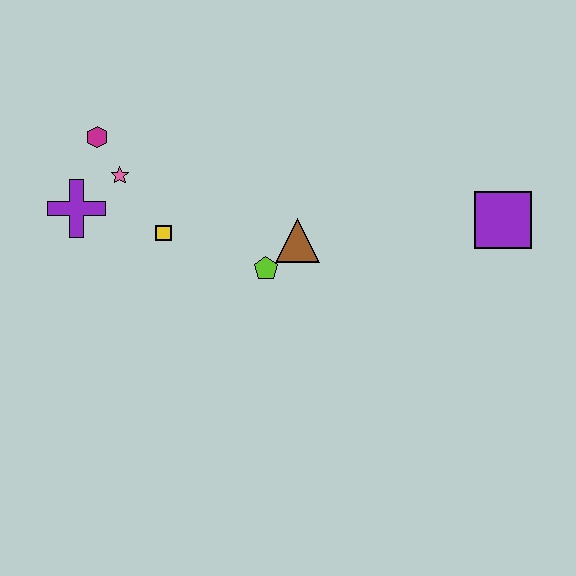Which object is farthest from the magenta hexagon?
The purple square is farthest from the magenta hexagon.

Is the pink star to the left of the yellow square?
Yes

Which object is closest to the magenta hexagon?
The pink star is closest to the magenta hexagon.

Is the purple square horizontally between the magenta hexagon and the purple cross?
No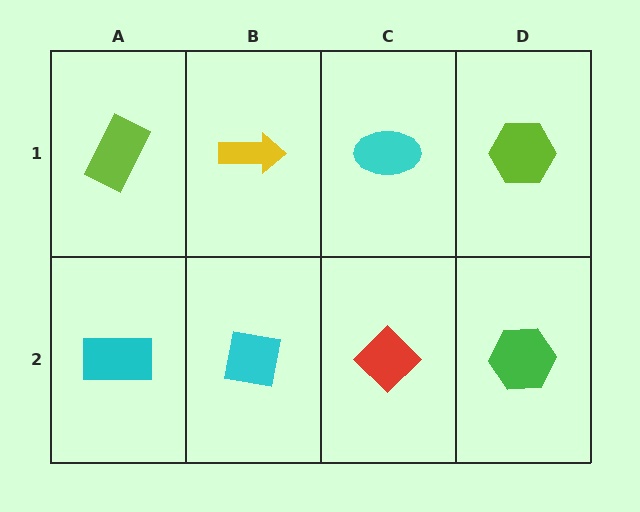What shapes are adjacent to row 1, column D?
A green hexagon (row 2, column D), a cyan ellipse (row 1, column C).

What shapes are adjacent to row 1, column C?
A red diamond (row 2, column C), a yellow arrow (row 1, column B), a lime hexagon (row 1, column D).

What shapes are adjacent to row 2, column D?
A lime hexagon (row 1, column D), a red diamond (row 2, column C).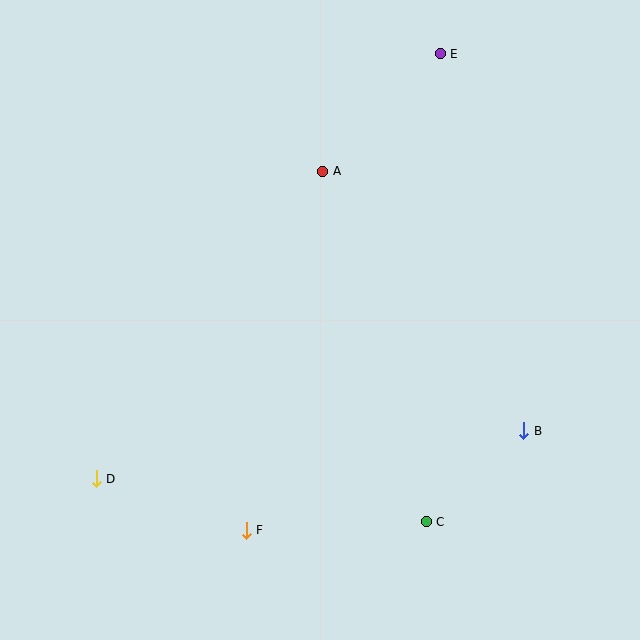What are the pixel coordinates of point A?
Point A is at (323, 171).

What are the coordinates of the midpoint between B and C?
The midpoint between B and C is at (475, 476).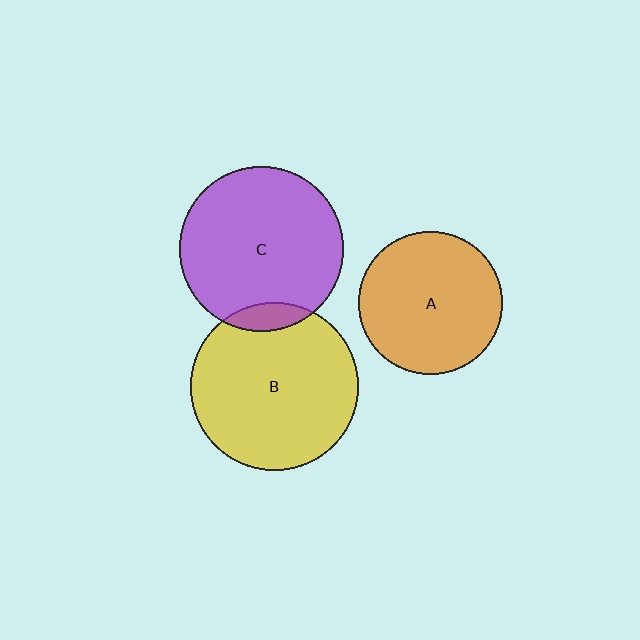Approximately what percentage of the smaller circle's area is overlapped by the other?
Approximately 10%.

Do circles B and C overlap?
Yes.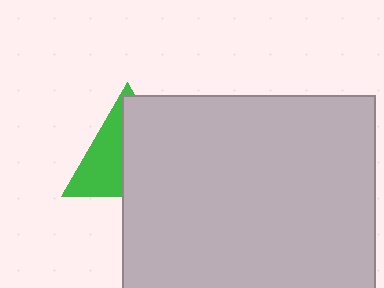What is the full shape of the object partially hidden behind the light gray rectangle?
The partially hidden object is a green triangle.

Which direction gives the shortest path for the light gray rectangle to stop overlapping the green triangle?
Moving right gives the shortest separation.